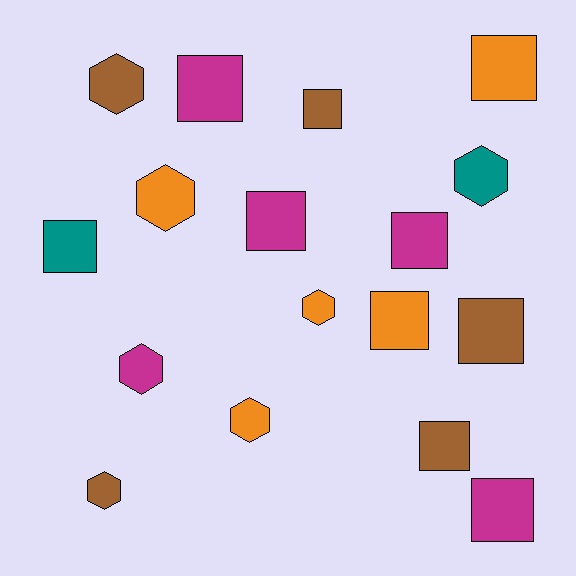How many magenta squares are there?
There are 4 magenta squares.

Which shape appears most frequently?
Square, with 10 objects.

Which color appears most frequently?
Orange, with 5 objects.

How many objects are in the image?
There are 17 objects.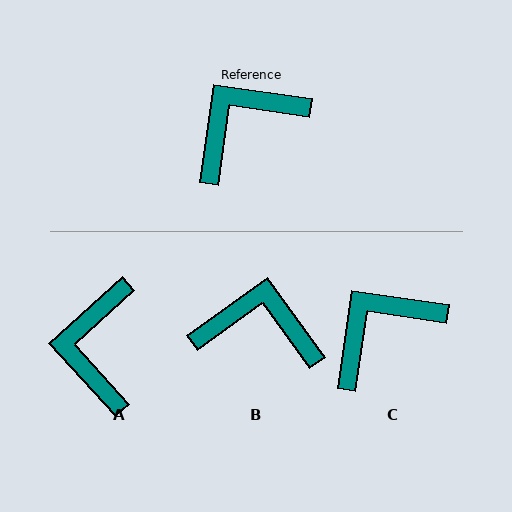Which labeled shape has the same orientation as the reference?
C.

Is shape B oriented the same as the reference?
No, it is off by about 46 degrees.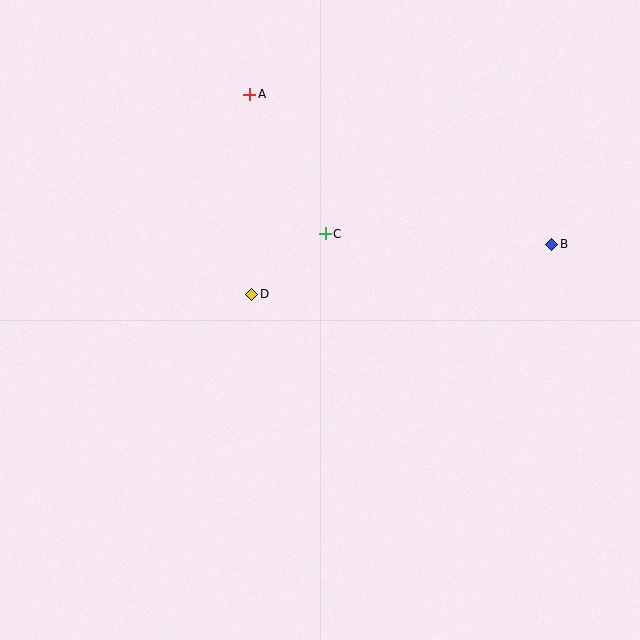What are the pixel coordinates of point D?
Point D is at (252, 294).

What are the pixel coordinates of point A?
Point A is at (250, 94).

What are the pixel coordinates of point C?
Point C is at (325, 234).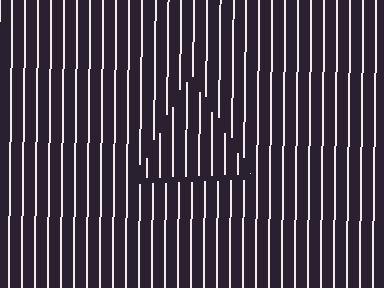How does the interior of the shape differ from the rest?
The interior of the shape contains the same grating, shifted by half a period — the contour is defined by the phase discontinuity where line-ends from the inner and outer gratings abut.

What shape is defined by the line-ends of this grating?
An illusory triangle. The interior of the shape contains the same grating, shifted by half a period — the contour is defined by the phase discontinuity where line-ends from the inner and outer gratings abut.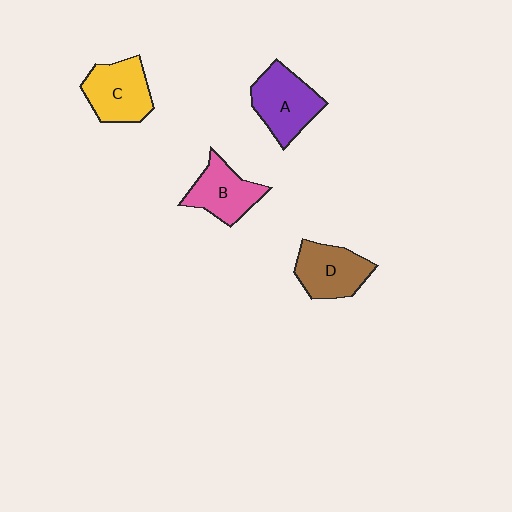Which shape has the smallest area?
Shape B (pink).